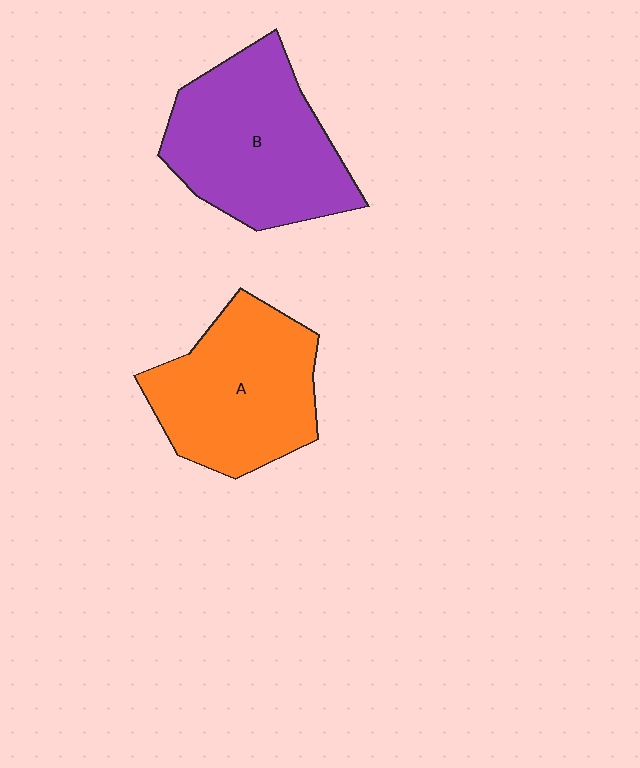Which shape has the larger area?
Shape B (purple).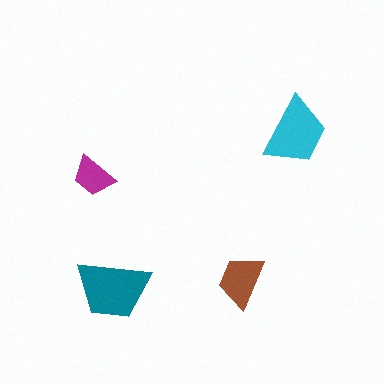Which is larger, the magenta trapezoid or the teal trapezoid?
The teal one.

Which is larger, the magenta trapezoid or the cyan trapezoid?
The cyan one.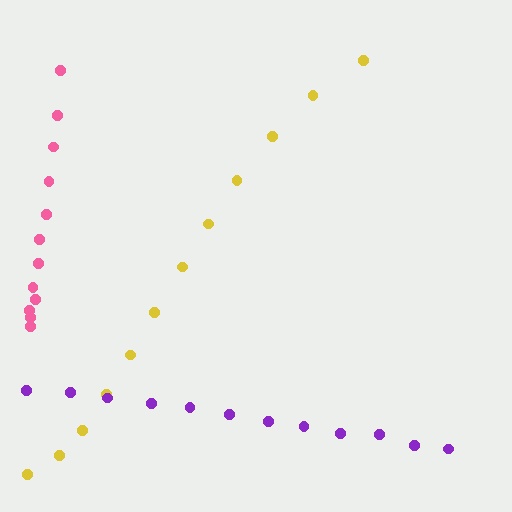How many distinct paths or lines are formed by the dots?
There are 3 distinct paths.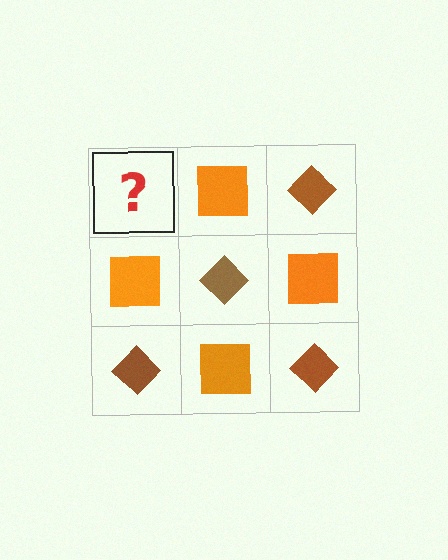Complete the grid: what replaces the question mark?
The question mark should be replaced with a brown diamond.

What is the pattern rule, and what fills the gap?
The rule is that it alternates brown diamond and orange square in a checkerboard pattern. The gap should be filled with a brown diamond.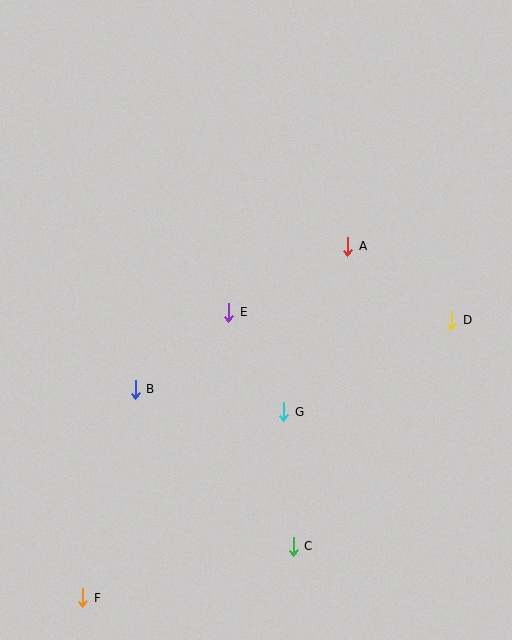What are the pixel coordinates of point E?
Point E is at (229, 312).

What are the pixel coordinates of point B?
Point B is at (135, 389).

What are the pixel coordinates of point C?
Point C is at (293, 546).